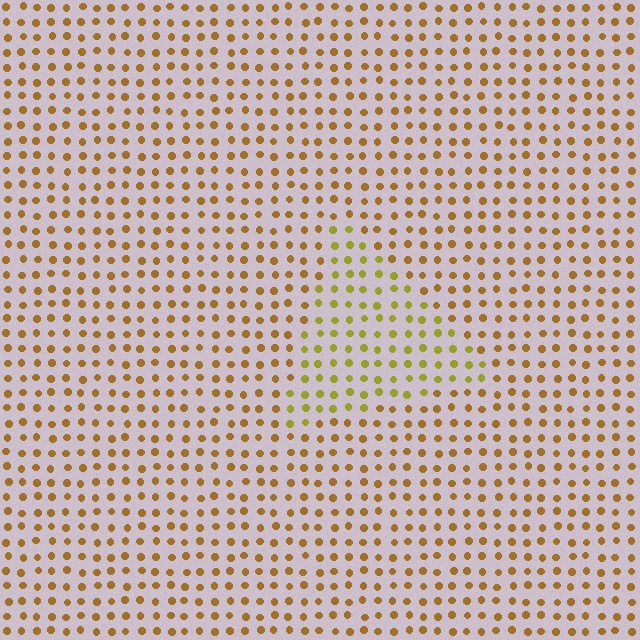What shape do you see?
I see a triangle.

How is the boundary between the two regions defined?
The boundary is defined purely by a slight shift in hue (about 28 degrees). Spacing, size, and orientation are identical on both sides.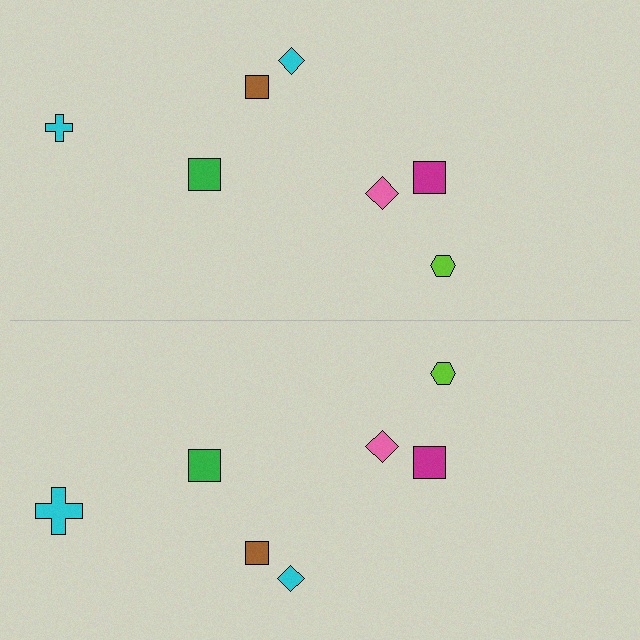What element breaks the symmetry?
The cyan cross on the bottom side has a different size than its mirror counterpart.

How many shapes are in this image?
There are 14 shapes in this image.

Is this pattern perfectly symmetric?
No, the pattern is not perfectly symmetric. The cyan cross on the bottom side has a different size than its mirror counterpart.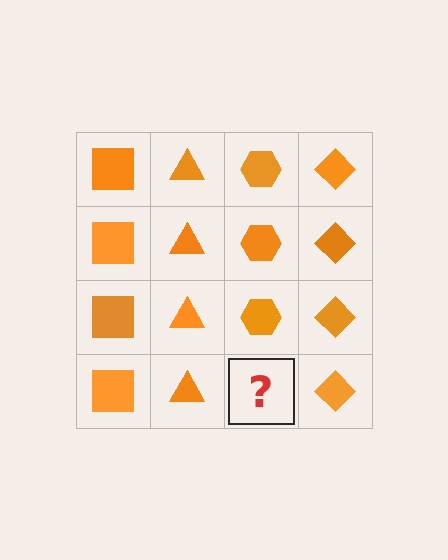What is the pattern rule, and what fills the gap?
The rule is that each column has a consistent shape. The gap should be filled with an orange hexagon.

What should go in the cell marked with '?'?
The missing cell should contain an orange hexagon.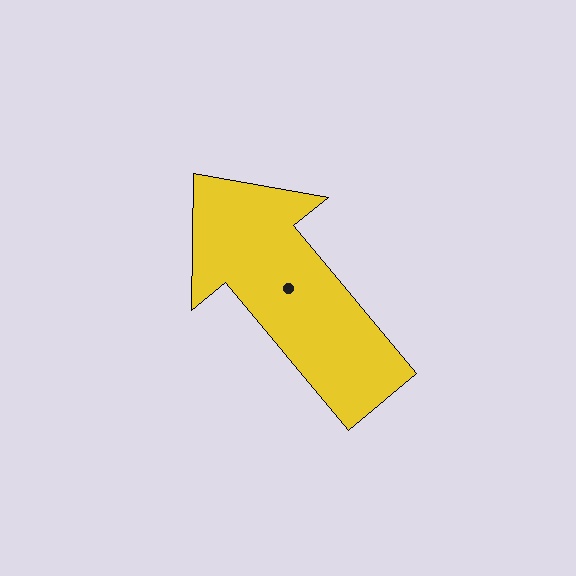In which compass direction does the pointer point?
Northwest.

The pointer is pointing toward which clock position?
Roughly 11 o'clock.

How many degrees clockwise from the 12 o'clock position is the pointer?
Approximately 320 degrees.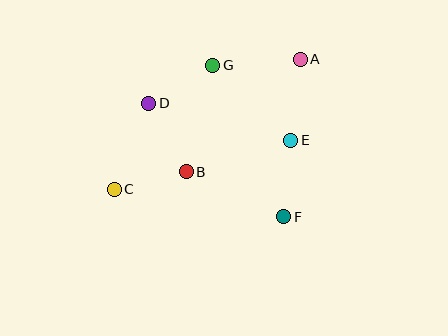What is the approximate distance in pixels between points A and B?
The distance between A and B is approximately 160 pixels.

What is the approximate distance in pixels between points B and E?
The distance between B and E is approximately 109 pixels.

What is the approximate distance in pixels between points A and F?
The distance between A and F is approximately 158 pixels.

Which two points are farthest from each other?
Points A and C are farthest from each other.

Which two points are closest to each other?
Points B and C are closest to each other.